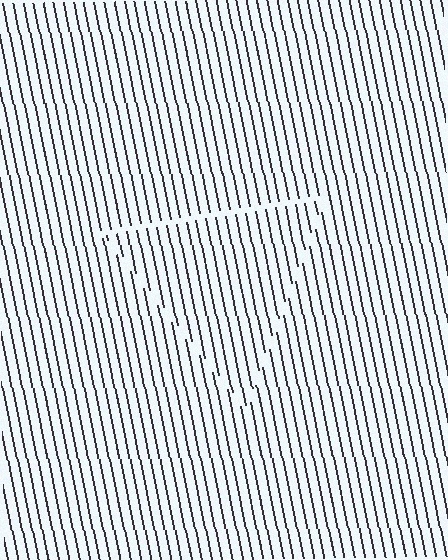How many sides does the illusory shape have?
3 sides — the line-ends trace a triangle.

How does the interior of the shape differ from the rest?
The interior of the shape contains the same grating, shifted by half a period — the contour is defined by the phase discontinuity where line-ends from the inner and outer gratings abut.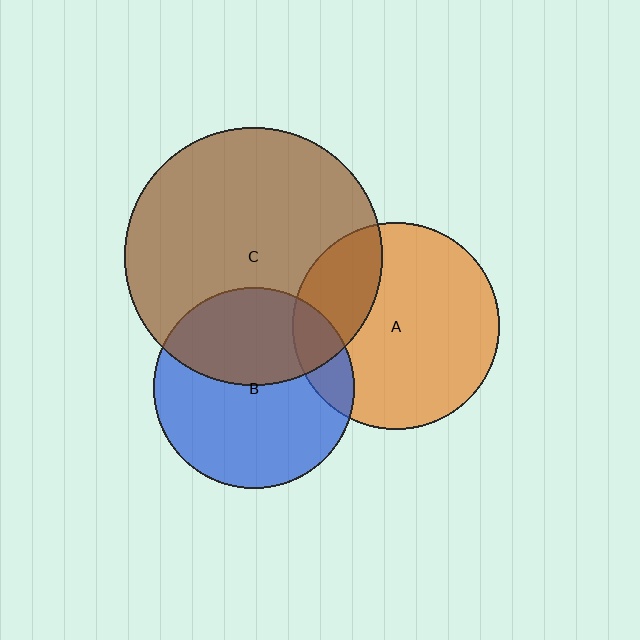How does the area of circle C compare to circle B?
Approximately 1.6 times.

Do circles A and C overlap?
Yes.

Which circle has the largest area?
Circle C (brown).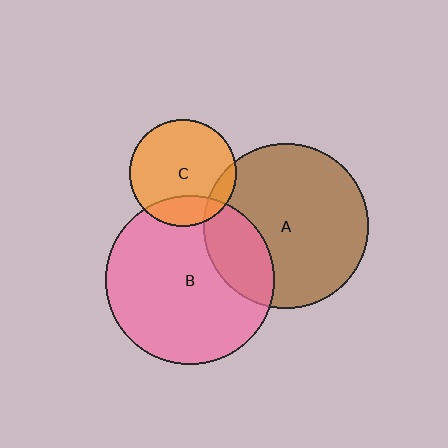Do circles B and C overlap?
Yes.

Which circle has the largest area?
Circle B (pink).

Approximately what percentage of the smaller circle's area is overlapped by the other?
Approximately 20%.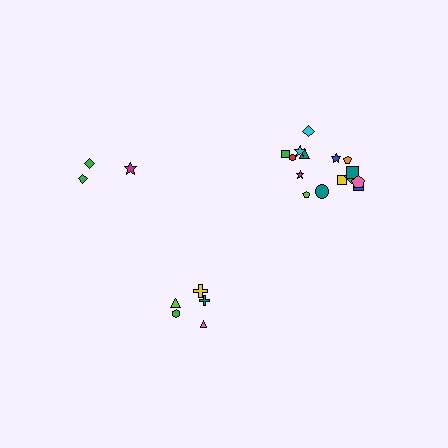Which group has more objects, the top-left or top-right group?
The top-right group.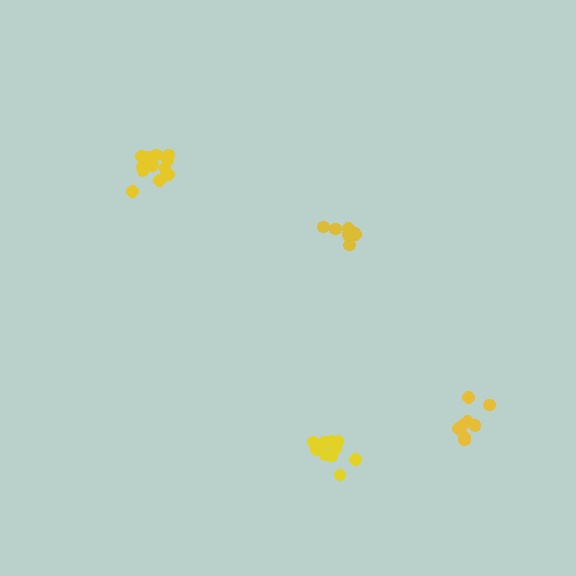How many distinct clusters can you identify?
There are 4 distinct clusters.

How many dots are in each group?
Group 1: 12 dots, Group 2: 8 dots, Group 3: 12 dots, Group 4: 9 dots (41 total).